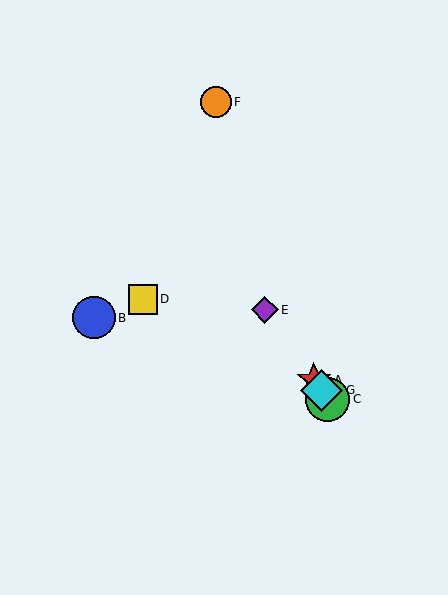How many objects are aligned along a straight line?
4 objects (A, C, E, G) are aligned along a straight line.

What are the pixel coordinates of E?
Object E is at (265, 310).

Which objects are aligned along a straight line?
Objects A, C, E, G are aligned along a straight line.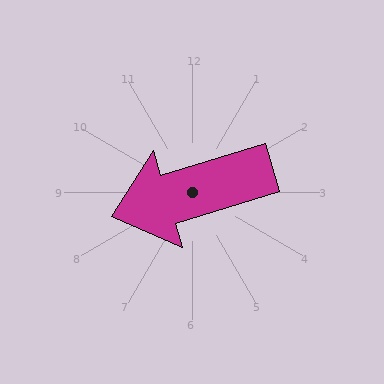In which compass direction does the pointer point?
West.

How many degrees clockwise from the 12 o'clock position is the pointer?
Approximately 253 degrees.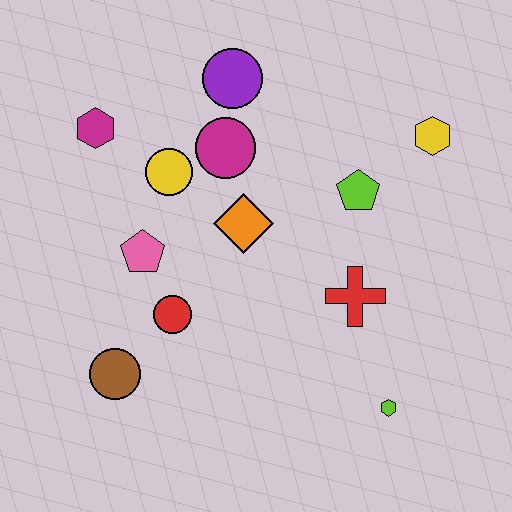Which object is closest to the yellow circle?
The magenta circle is closest to the yellow circle.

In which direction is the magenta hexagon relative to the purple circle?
The magenta hexagon is to the left of the purple circle.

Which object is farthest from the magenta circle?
The lime hexagon is farthest from the magenta circle.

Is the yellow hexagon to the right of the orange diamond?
Yes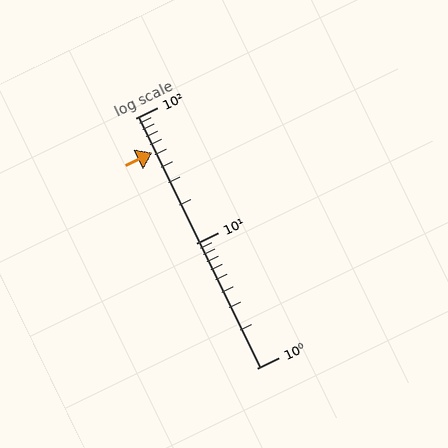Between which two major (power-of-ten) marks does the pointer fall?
The pointer is between 10 and 100.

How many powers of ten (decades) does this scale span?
The scale spans 2 decades, from 1 to 100.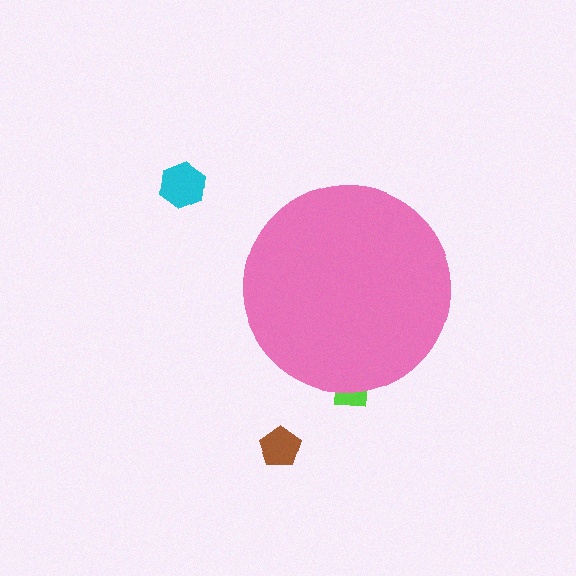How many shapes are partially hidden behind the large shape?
1 shape is partially hidden.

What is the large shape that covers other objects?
A pink circle.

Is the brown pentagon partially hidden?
No, the brown pentagon is fully visible.